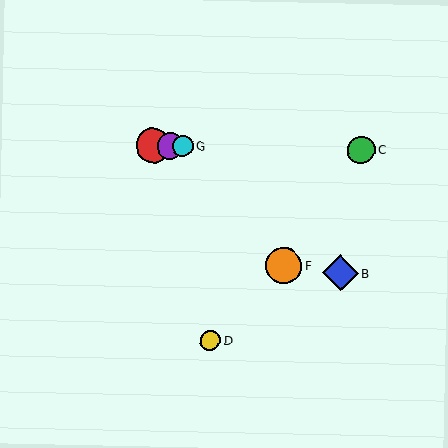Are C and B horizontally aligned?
No, C is at y≈150 and B is at y≈273.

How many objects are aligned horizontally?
4 objects (A, C, E, G) are aligned horizontally.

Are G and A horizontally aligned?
Yes, both are at y≈146.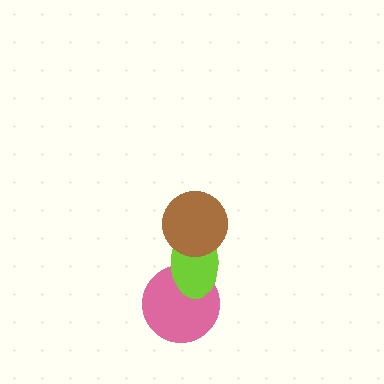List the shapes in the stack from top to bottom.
From top to bottom: the brown circle, the lime ellipse, the pink circle.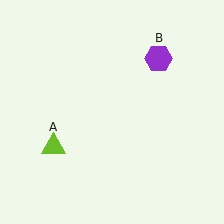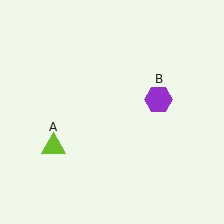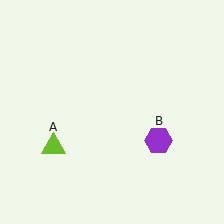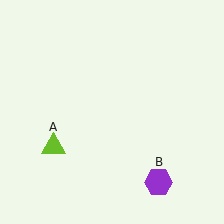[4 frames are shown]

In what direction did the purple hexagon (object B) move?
The purple hexagon (object B) moved down.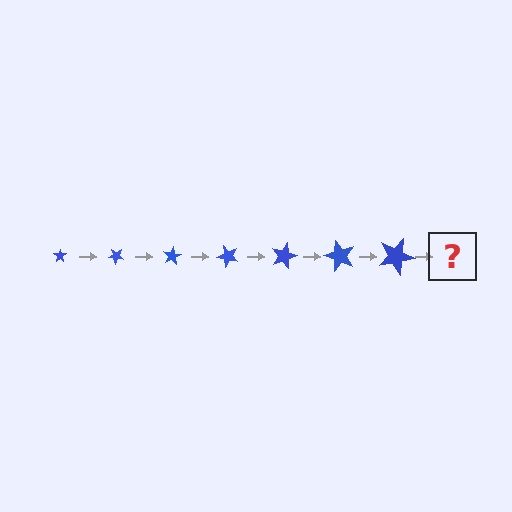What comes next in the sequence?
The next element should be a star, larger than the previous one and rotated 280 degrees from the start.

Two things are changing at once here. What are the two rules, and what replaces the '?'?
The two rules are that the star grows larger each step and it rotates 40 degrees each step. The '?' should be a star, larger than the previous one and rotated 280 degrees from the start.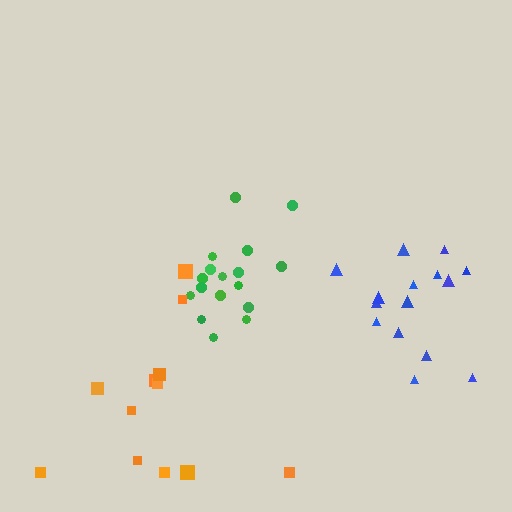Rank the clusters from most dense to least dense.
green, blue, orange.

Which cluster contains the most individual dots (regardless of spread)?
Green (17).